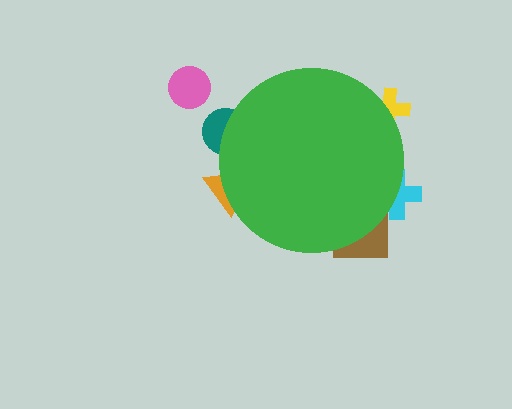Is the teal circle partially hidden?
Yes, the teal circle is partially hidden behind the green circle.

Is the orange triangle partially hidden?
Yes, the orange triangle is partially hidden behind the green circle.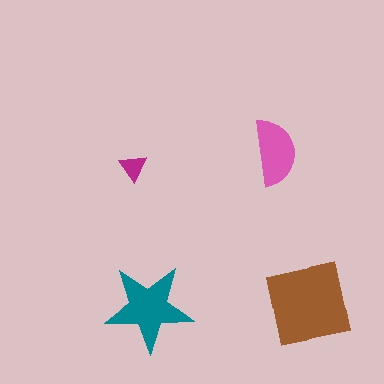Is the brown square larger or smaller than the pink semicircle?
Larger.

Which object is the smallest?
The magenta triangle.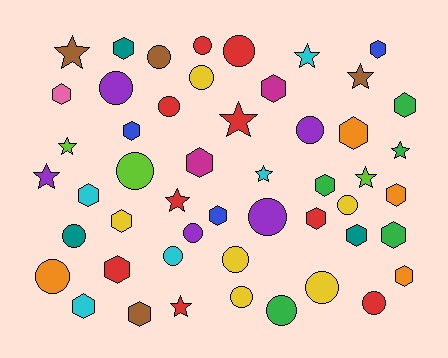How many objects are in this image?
There are 50 objects.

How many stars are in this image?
There are 11 stars.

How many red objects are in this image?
There are 9 red objects.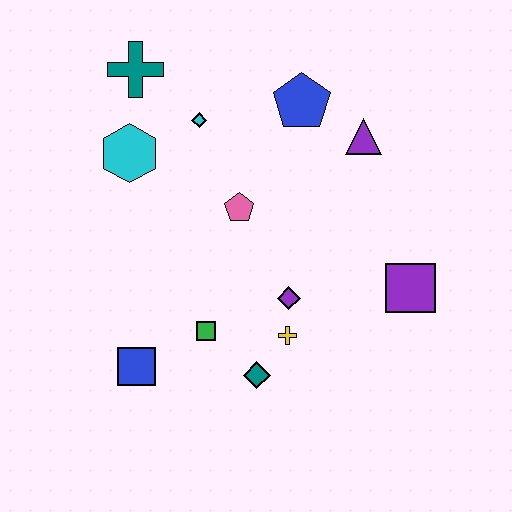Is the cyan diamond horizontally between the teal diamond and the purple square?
No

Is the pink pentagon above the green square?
Yes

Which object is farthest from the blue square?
The purple triangle is farthest from the blue square.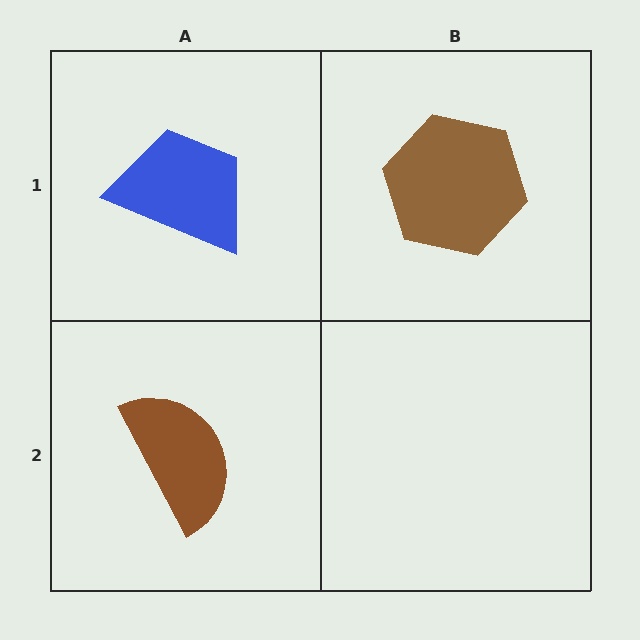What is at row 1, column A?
A blue trapezoid.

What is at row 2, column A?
A brown semicircle.